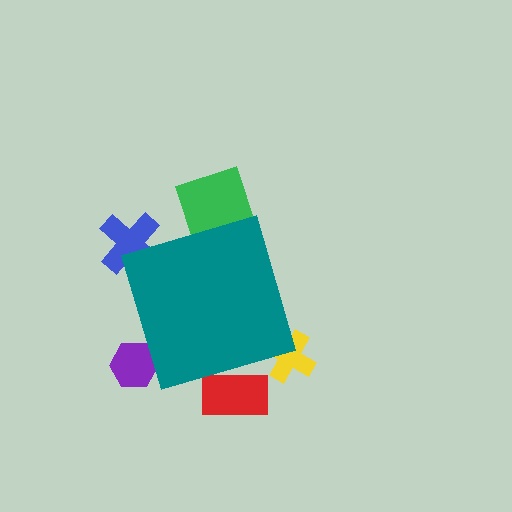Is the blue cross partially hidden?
Yes, the blue cross is partially hidden behind the teal diamond.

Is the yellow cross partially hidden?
Yes, the yellow cross is partially hidden behind the teal diamond.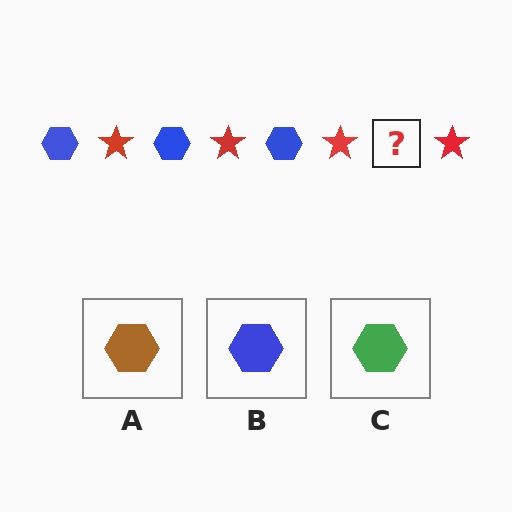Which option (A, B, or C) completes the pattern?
B.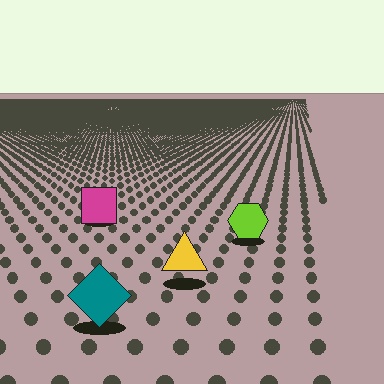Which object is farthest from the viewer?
The magenta square is farthest from the viewer. It appears smaller and the ground texture around it is denser.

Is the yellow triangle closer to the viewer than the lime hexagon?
Yes. The yellow triangle is closer — you can tell from the texture gradient: the ground texture is coarser near it.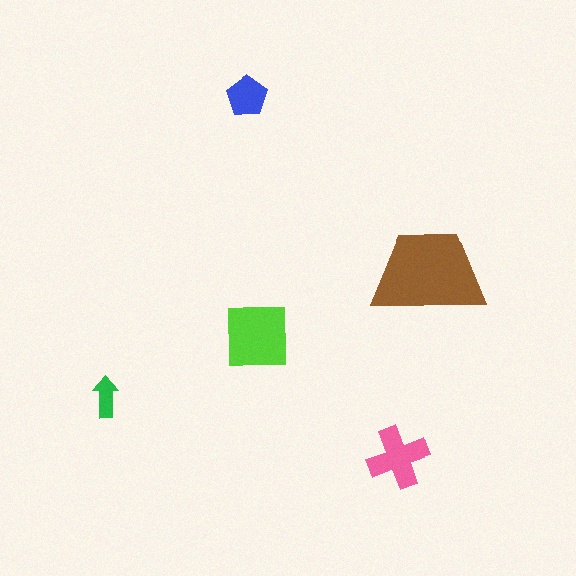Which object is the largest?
The brown trapezoid.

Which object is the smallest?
The green arrow.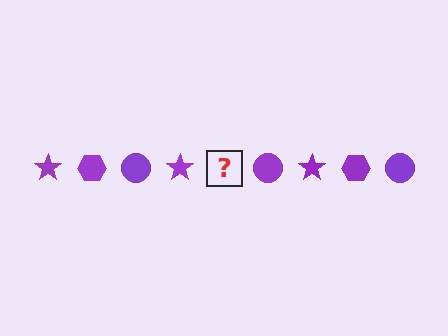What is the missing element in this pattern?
The missing element is a purple hexagon.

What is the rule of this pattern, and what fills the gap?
The rule is that the pattern cycles through star, hexagon, circle shapes in purple. The gap should be filled with a purple hexagon.